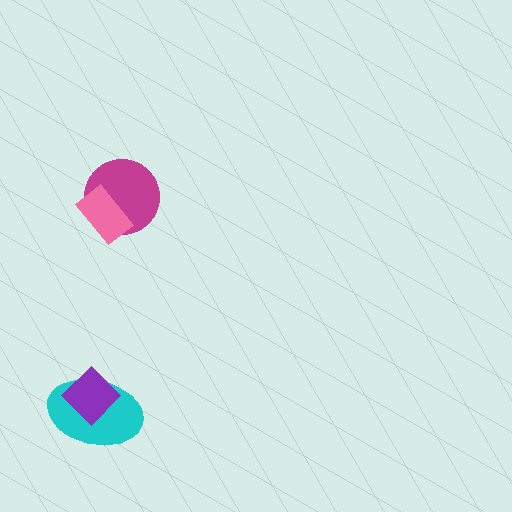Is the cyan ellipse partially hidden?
Yes, it is partially covered by another shape.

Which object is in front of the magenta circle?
The pink rectangle is in front of the magenta circle.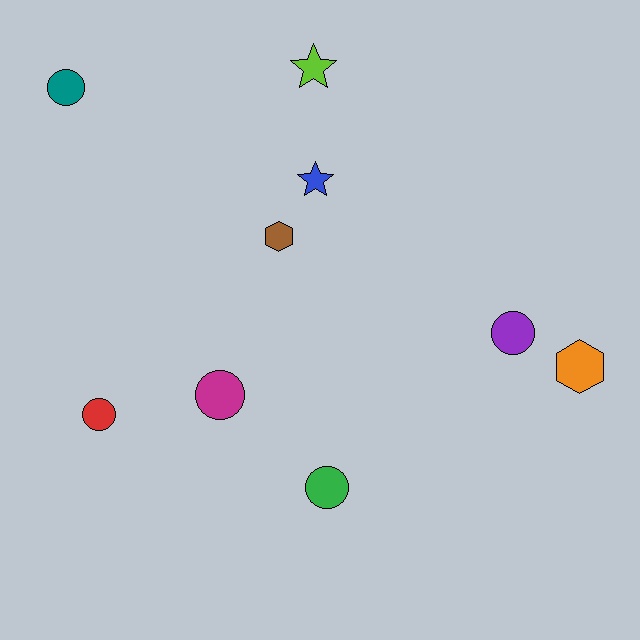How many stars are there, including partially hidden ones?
There are 2 stars.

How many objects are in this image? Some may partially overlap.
There are 9 objects.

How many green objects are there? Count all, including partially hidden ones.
There is 1 green object.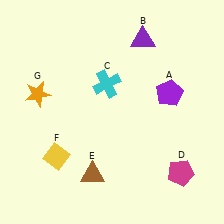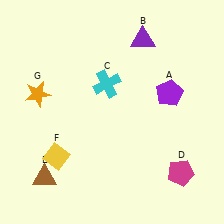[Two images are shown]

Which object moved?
The brown triangle (E) moved left.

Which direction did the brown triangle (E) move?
The brown triangle (E) moved left.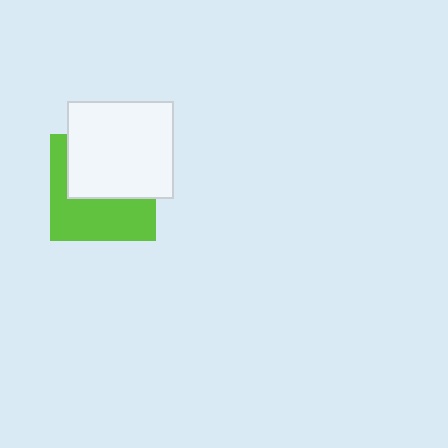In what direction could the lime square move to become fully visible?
The lime square could move down. That would shift it out from behind the white rectangle entirely.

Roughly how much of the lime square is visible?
About half of it is visible (roughly 49%).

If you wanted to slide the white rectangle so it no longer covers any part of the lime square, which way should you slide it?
Slide it up — that is the most direct way to separate the two shapes.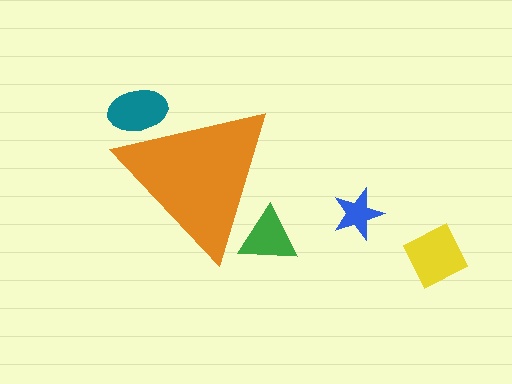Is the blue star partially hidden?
No, the blue star is fully visible.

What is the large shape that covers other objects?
An orange triangle.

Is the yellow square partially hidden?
No, the yellow square is fully visible.